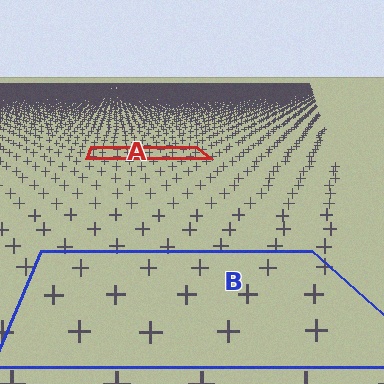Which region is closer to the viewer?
Region B is closer. The texture elements there are larger and more spread out.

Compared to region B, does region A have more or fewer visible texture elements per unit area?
Region A has more texture elements per unit area — they are packed more densely because it is farther away.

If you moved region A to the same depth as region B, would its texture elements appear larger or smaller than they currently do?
They would appear larger. At a closer depth, the same texture elements are projected at a bigger on-screen size.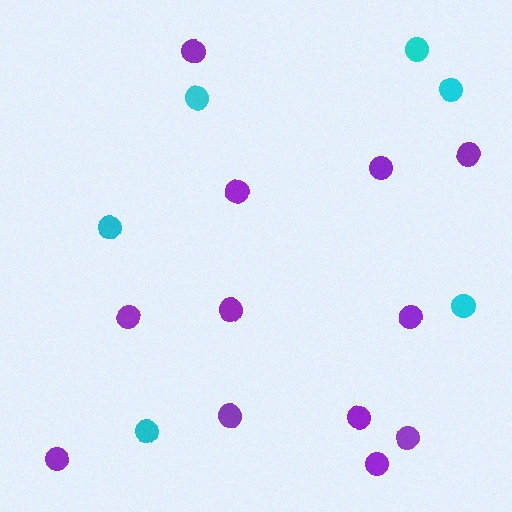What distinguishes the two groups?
There are 2 groups: one group of cyan circles (6) and one group of purple circles (12).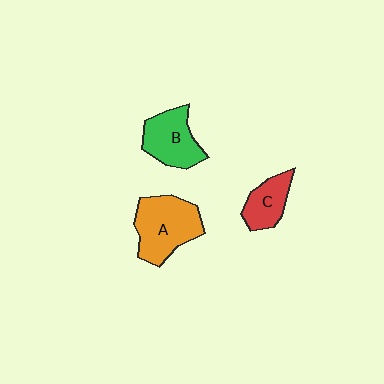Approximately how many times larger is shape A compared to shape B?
Approximately 1.3 times.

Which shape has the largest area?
Shape A (orange).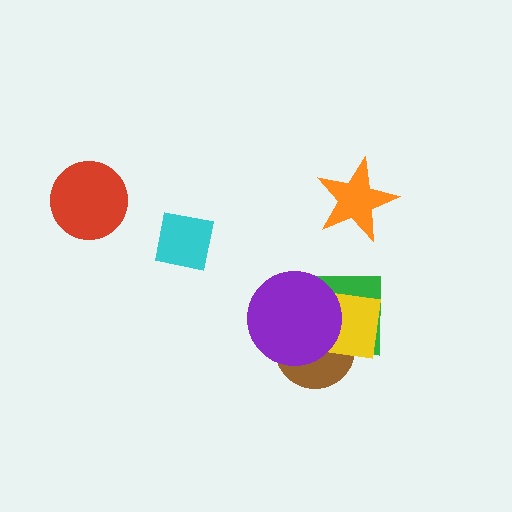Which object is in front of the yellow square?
The purple circle is in front of the yellow square.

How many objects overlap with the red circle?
0 objects overlap with the red circle.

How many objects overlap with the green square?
3 objects overlap with the green square.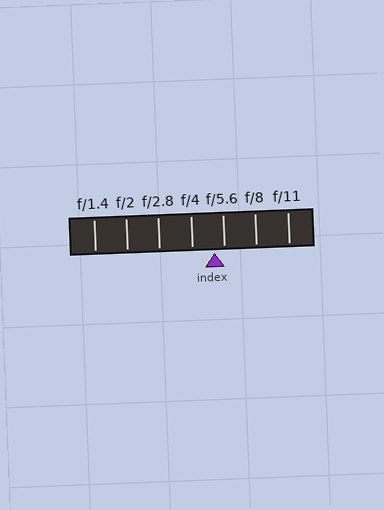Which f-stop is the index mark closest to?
The index mark is closest to f/5.6.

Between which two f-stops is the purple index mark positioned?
The index mark is between f/4 and f/5.6.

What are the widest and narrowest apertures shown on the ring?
The widest aperture shown is f/1.4 and the narrowest is f/11.